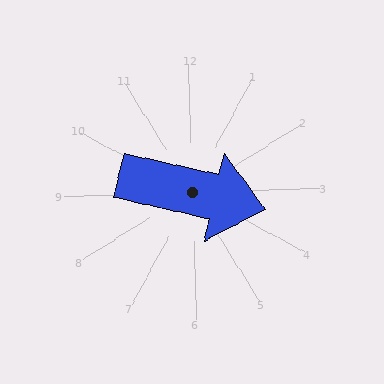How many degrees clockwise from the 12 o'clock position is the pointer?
Approximately 105 degrees.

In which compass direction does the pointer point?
East.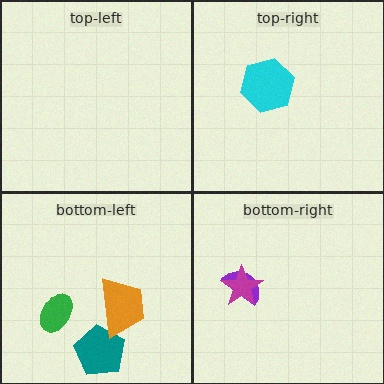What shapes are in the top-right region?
The cyan hexagon.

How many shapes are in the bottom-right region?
2.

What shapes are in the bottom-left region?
The green ellipse, the teal pentagon, the orange trapezoid.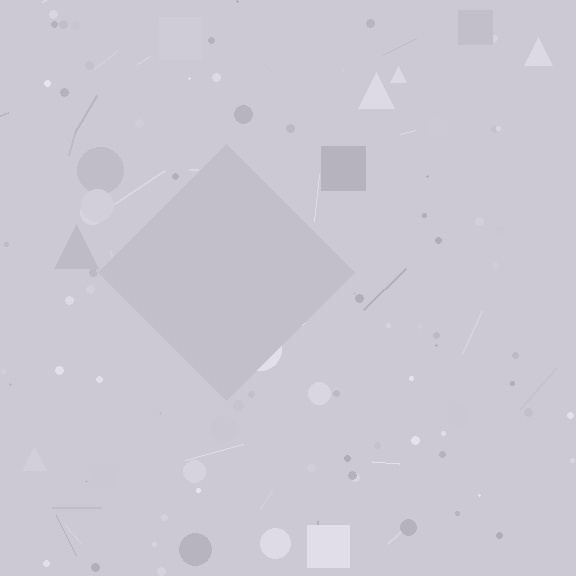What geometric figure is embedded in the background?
A diamond is embedded in the background.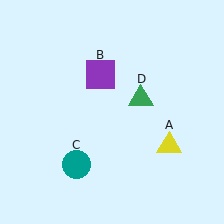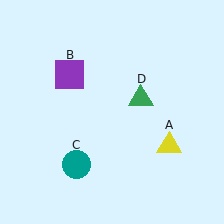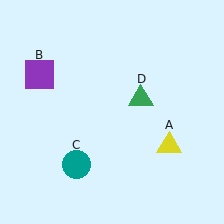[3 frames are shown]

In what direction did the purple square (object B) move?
The purple square (object B) moved left.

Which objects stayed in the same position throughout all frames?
Yellow triangle (object A) and teal circle (object C) and green triangle (object D) remained stationary.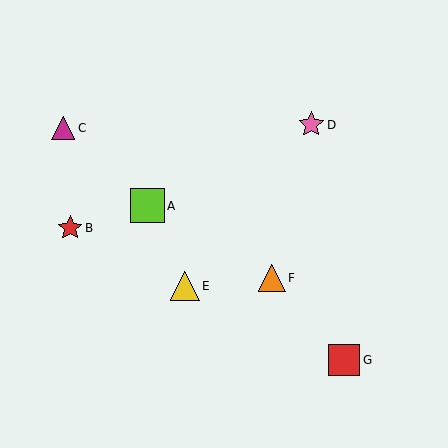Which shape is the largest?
The lime square (labeled A) is the largest.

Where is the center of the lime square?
The center of the lime square is at (147, 206).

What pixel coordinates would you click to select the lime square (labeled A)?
Click at (147, 206) to select the lime square A.